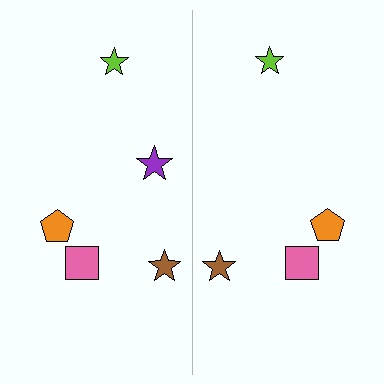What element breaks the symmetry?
A purple star is missing from the right side.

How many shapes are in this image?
There are 9 shapes in this image.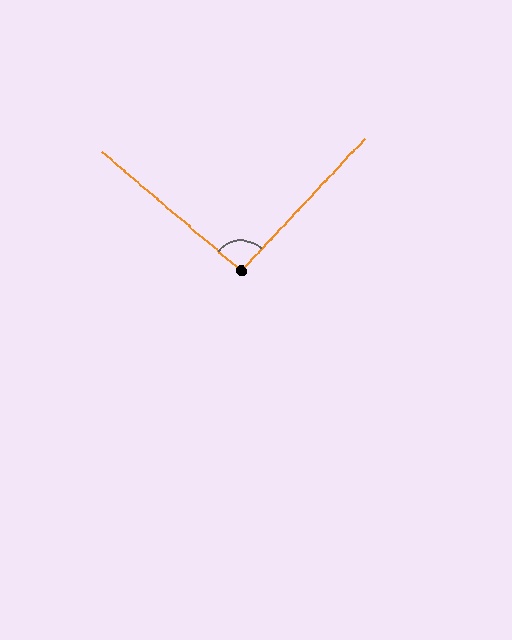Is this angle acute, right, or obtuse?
It is approximately a right angle.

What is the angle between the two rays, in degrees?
Approximately 93 degrees.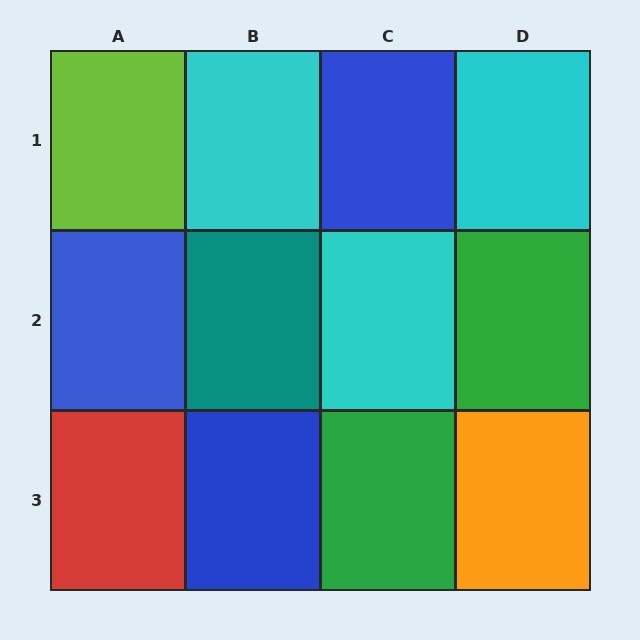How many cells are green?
2 cells are green.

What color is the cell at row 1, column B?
Cyan.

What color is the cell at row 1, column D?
Cyan.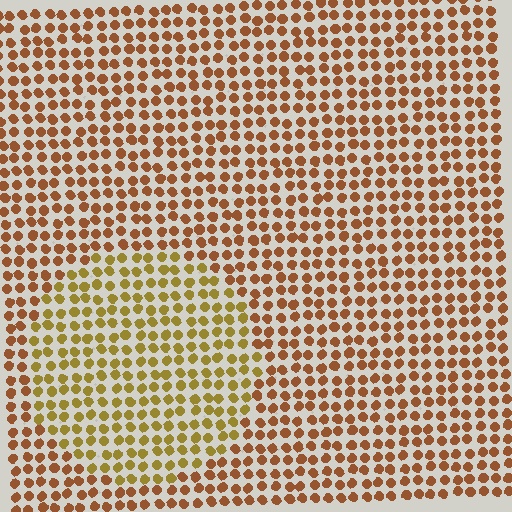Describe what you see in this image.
The image is filled with small brown elements in a uniform arrangement. A circle-shaped region is visible where the elements are tinted to a slightly different hue, forming a subtle color boundary.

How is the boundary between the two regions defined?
The boundary is defined purely by a slight shift in hue (about 29 degrees). Spacing, size, and orientation are identical on both sides.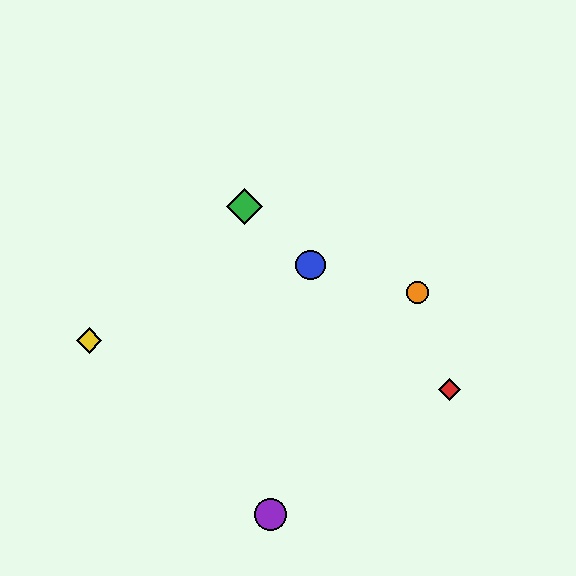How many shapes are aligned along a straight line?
3 shapes (the red diamond, the blue circle, the green diamond) are aligned along a straight line.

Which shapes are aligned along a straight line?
The red diamond, the blue circle, the green diamond are aligned along a straight line.